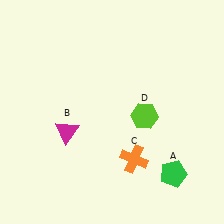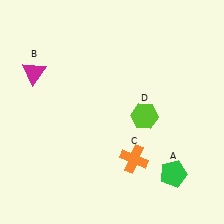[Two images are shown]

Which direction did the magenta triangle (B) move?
The magenta triangle (B) moved up.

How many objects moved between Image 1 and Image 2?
1 object moved between the two images.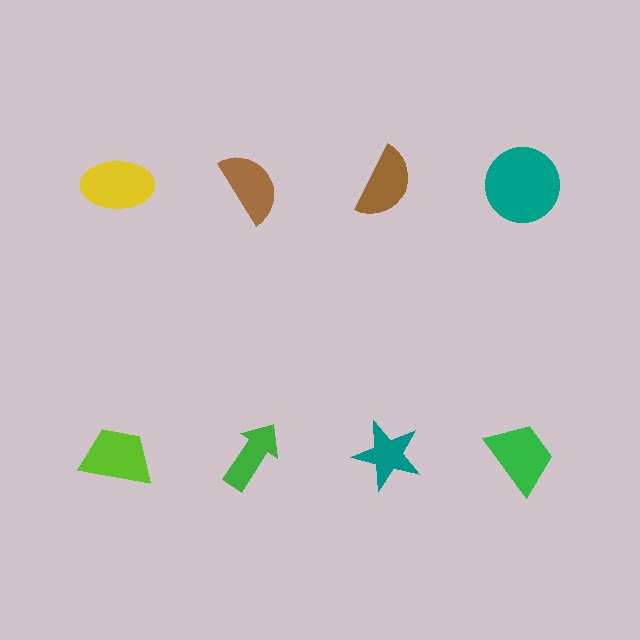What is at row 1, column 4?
A teal circle.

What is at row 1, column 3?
A brown semicircle.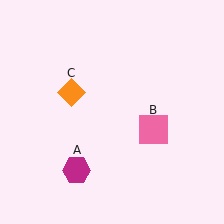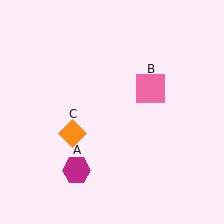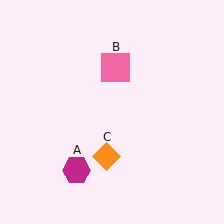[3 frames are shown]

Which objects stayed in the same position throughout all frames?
Magenta hexagon (object A) remained stationary.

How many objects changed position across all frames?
2 objects changed position: pink square (object B), orange diamond (object C).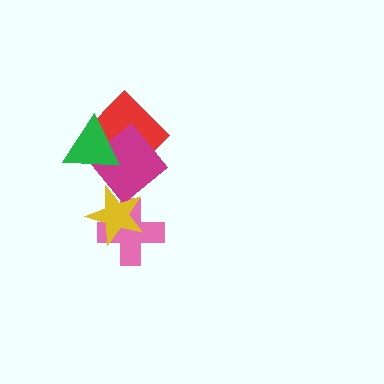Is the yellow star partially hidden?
No, no other shape covers it.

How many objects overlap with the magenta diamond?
3 objects overlap with the magenta diamond.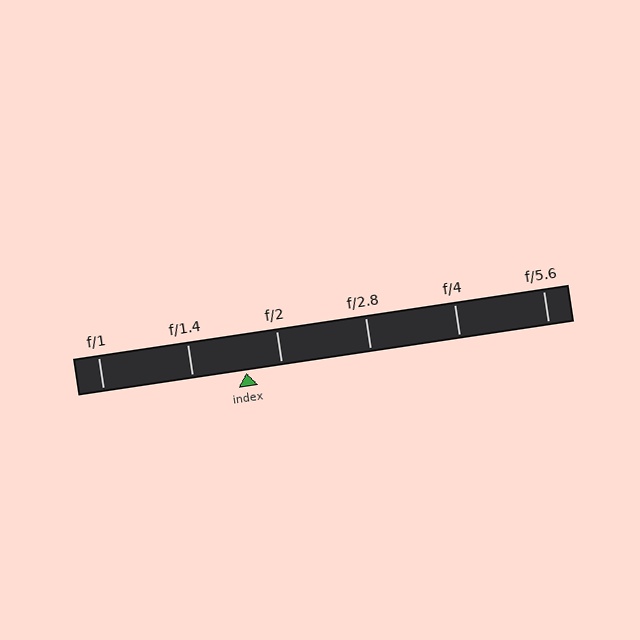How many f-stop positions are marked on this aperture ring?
There are 6 f-stop positions marked.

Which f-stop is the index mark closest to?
The index mark is closest to f/2.